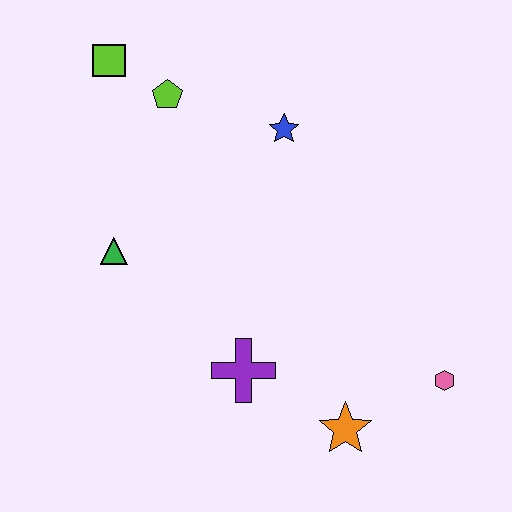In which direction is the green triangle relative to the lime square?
The green triangle is below the lime square.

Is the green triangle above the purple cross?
Yes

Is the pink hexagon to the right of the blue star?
Yes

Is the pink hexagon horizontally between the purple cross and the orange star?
No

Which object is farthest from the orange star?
The lime square is farthest from the orange star.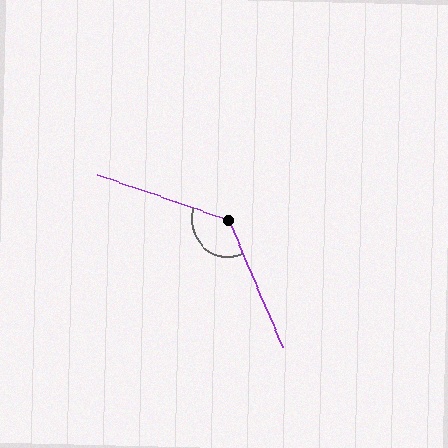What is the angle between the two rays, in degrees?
Approximately 132 degrees.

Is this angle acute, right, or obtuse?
It is obtuse.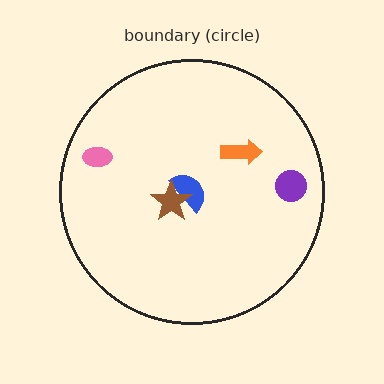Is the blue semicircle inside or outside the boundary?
Inside.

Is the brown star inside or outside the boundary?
Inside.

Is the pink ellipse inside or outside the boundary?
Inside.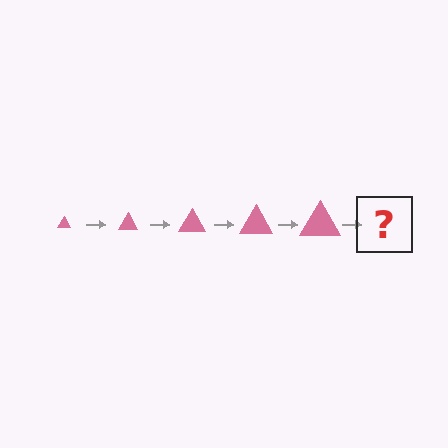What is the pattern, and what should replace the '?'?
The pattern is that the triangle gets progressively larger each step. The '?' should be a pink triangle, larger than the previous one.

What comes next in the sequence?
The next element should be a pink triangle, larger than the previous one.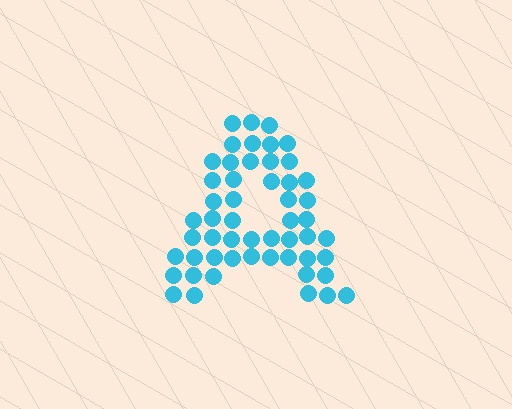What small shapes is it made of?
It is made of small circles.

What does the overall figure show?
The overall figure shows the letter A.